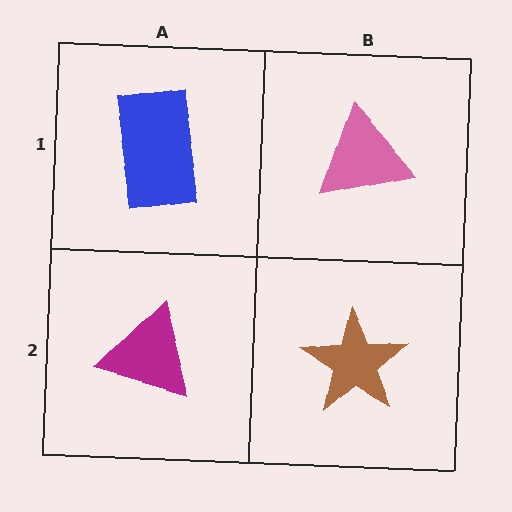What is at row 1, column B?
A pink triangle.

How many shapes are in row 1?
2 shapes.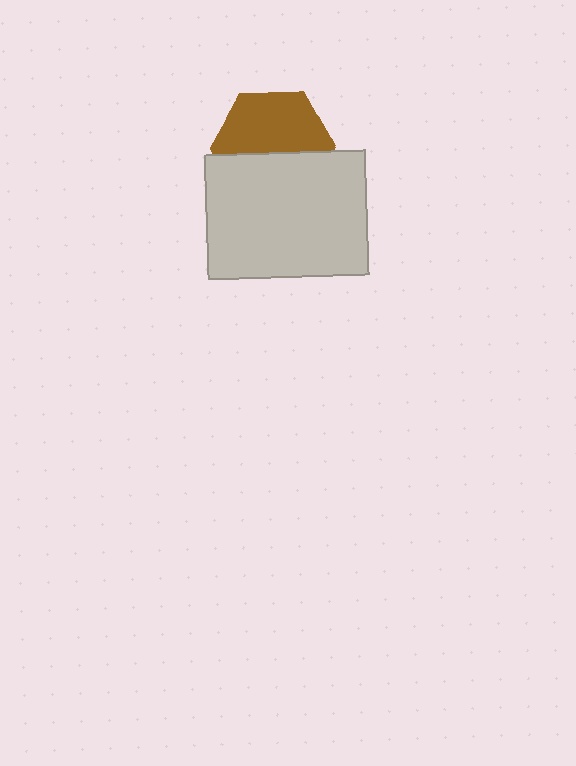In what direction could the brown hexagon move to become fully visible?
The brown hexagon could move up. That would shift it out from behind the light gray rectangle entirely.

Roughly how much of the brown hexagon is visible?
About half of it is visible (roughly 55%).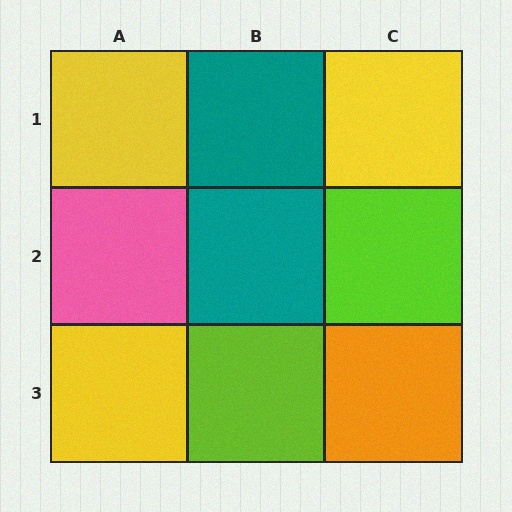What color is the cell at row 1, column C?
Yellow.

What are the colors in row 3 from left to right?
Yellow, lime, orange.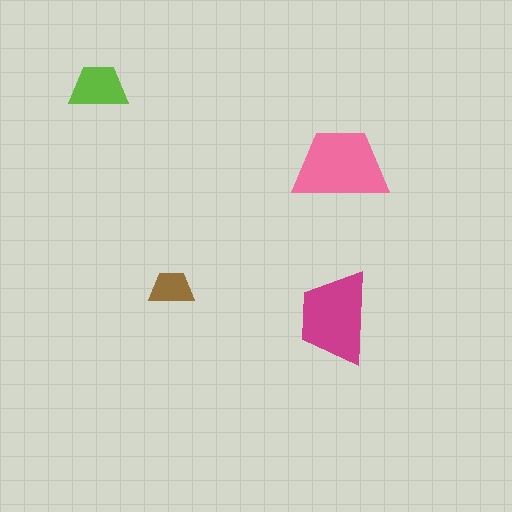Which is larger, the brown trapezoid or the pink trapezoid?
The pink one.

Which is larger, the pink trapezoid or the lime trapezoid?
The pink one.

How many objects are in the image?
There are 4 objects in the image.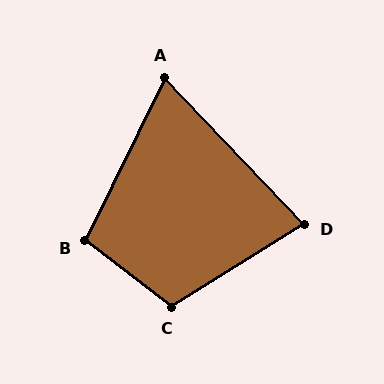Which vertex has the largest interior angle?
C, at approximately 110 degrees.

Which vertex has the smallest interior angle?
A, at approximately 70 degrees.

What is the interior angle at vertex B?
Approximately 102 degrees (obtuse).